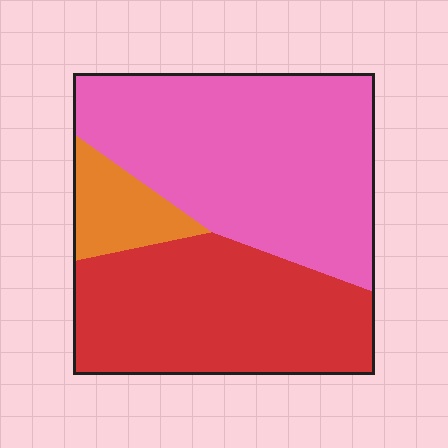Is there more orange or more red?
Red.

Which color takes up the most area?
Pink, at roughly 50%.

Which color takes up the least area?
Orange, at roughly 10%.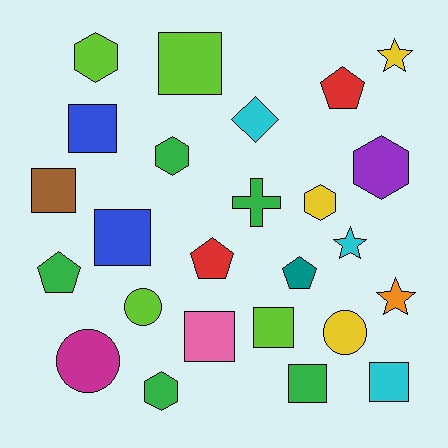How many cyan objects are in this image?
There are 3 cyan objects.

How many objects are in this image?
There are 25 objects.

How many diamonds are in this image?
There is 1 diamond.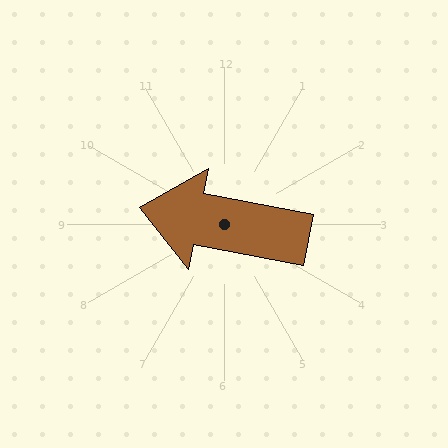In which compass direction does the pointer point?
West.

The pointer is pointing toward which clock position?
Roughly 9 o'clock.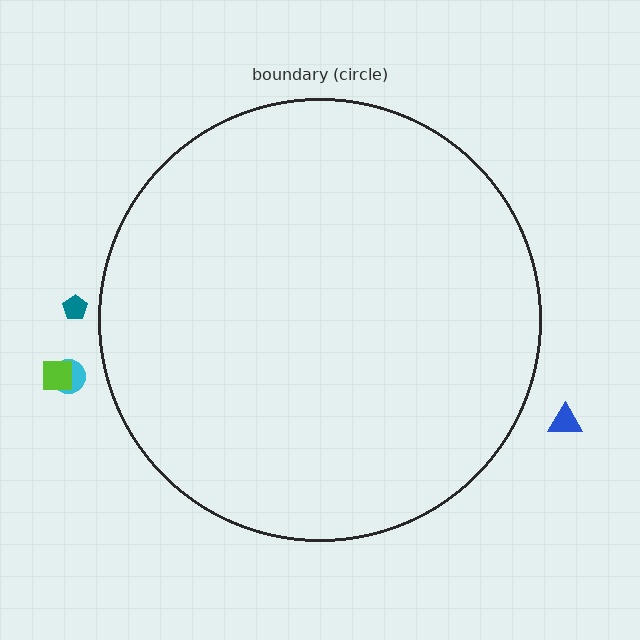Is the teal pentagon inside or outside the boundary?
Outside.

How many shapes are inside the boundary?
0 inside, 4 outside.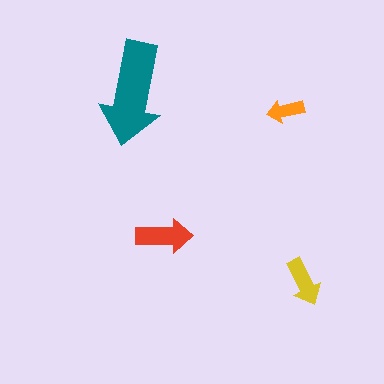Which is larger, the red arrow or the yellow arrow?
The red one.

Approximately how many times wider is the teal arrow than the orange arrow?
About 2.5 times wider.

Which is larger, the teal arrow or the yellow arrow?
The teal one.